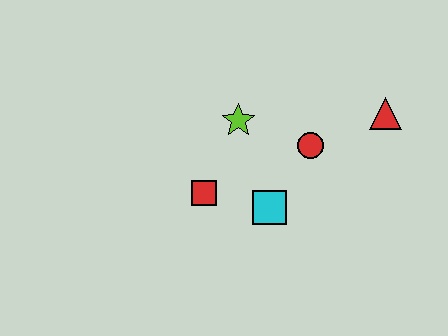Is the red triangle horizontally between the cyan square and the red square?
No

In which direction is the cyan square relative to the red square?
The cyan square is to the right of the red square.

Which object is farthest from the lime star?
The red triangle is farthest from the lime star.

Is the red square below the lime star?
Yes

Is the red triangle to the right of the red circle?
Yes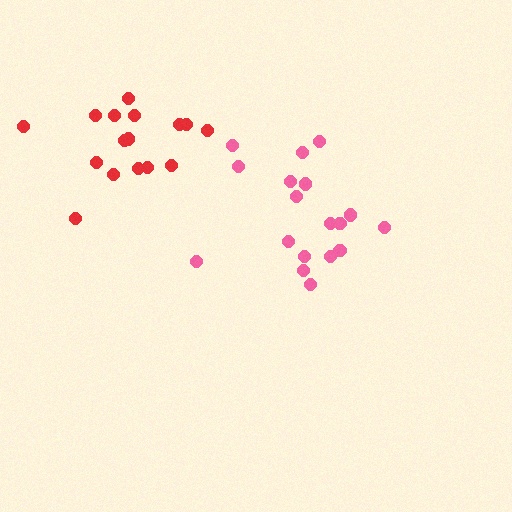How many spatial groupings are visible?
There are 2 spatial groupings.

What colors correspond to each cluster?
The clusters are colored: pink, red.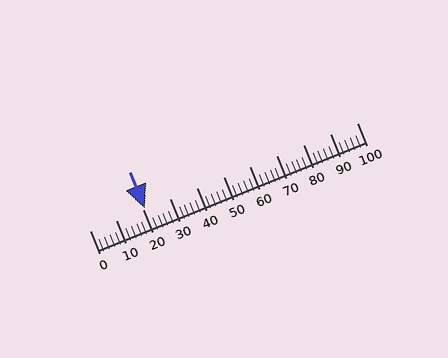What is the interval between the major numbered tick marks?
The major tick marks are spaced 10 units apart.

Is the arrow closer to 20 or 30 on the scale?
The arrow is closer to 20.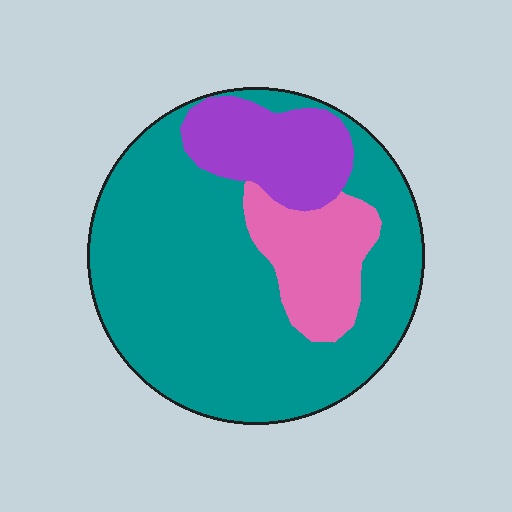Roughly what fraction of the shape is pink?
Pink takes up about one sixth (1/6) of the shape.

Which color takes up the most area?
Teal, at roughly 70%.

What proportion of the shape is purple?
Purple takes up less than a quarter of the shape.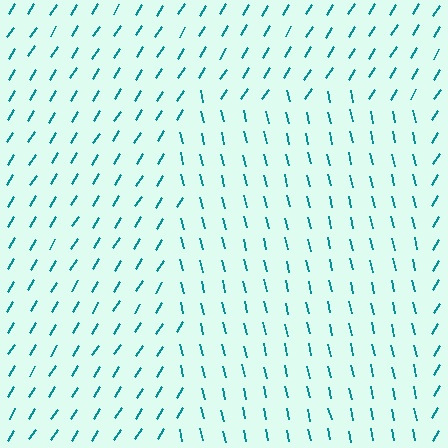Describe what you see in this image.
The image is filled with small teal line segments. A rectangle region in the image has lines oriented differently from the surrounding lines, creating a visible texture boundary.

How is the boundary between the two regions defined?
The boundary is defined purely by a change in line orientation (approximately 45 degrees difference). All lines are the same color and thickness.